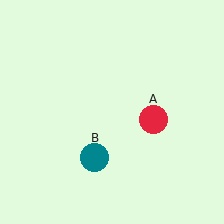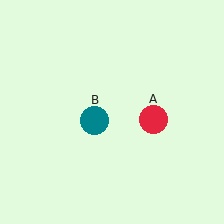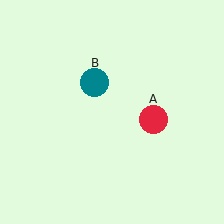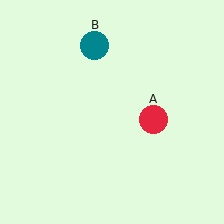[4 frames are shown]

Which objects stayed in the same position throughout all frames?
Red circle (object A) remained stationary.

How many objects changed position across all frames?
1 object changed position: teal circle (object B).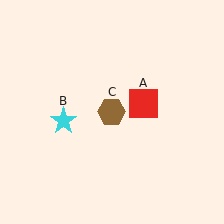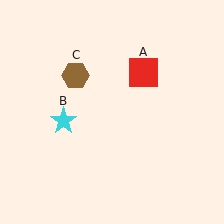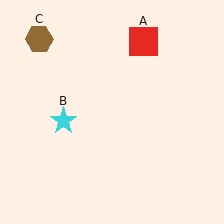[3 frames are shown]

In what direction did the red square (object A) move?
The red square (object A) moved up.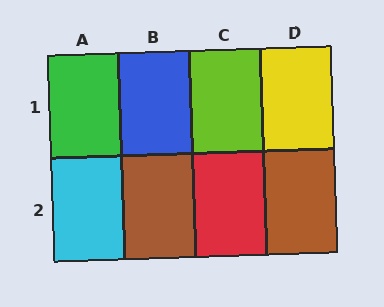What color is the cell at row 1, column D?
Yellow.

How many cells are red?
1 cell is red.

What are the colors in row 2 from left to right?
Cyan, brown, red, brown.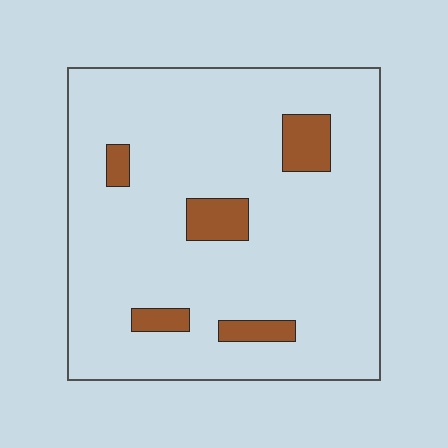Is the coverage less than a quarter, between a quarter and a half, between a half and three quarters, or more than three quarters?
Less than a quarter.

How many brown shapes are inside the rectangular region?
5.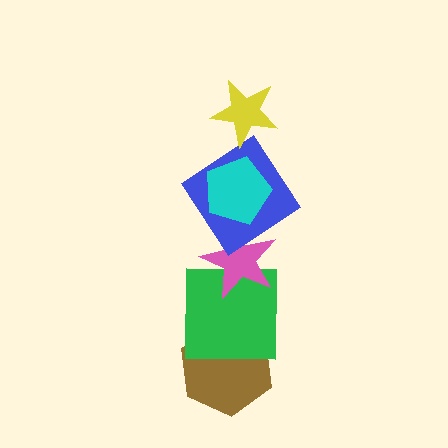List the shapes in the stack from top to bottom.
From top to bottom: the yellow star, the cyan pentagon, the blue diamond, the pink star, the green square, the brown hexagon.